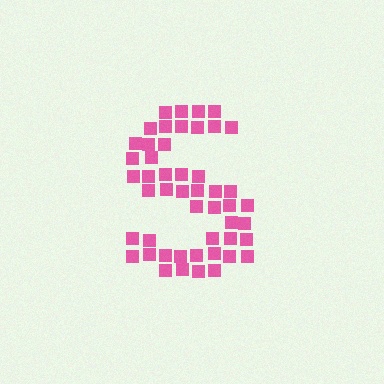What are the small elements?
The small elements are squares.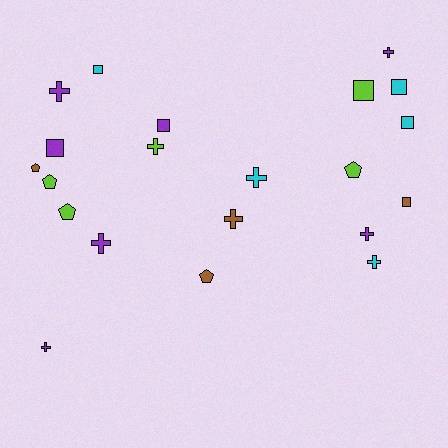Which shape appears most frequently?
Cross, with 9 objects.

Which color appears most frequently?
Purple, with 7 objects.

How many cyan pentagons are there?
There are no cyan pentagons.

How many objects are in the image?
There are 21 objects.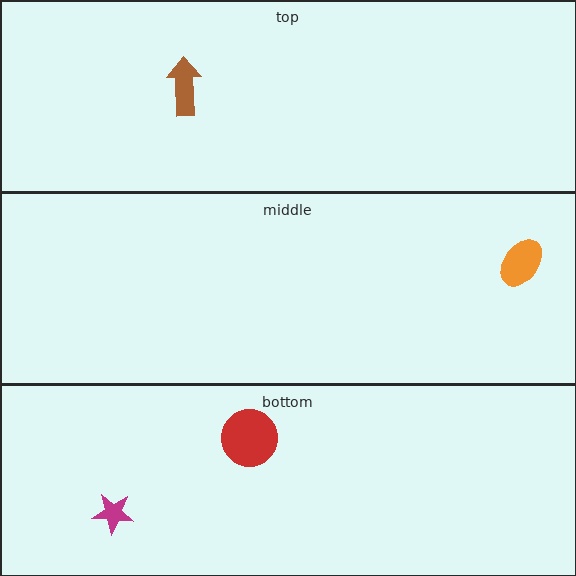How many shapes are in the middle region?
1.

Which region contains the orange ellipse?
The middle region.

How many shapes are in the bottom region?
2.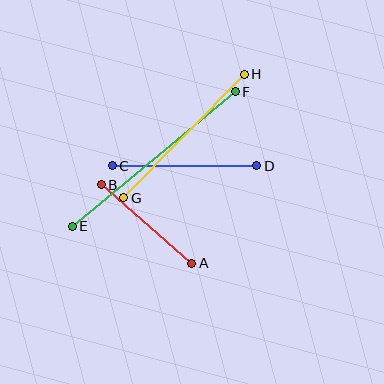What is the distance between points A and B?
The distance is approximately 120 pixels.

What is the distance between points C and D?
The distance is approximately 144 pixels.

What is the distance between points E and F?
The distance is approximately 211 pixels.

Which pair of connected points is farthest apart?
Points E and F are farthest apart.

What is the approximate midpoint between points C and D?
The midpoint is at approximately (184, 166) pixels.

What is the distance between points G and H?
The distance is approximately 172 pixels.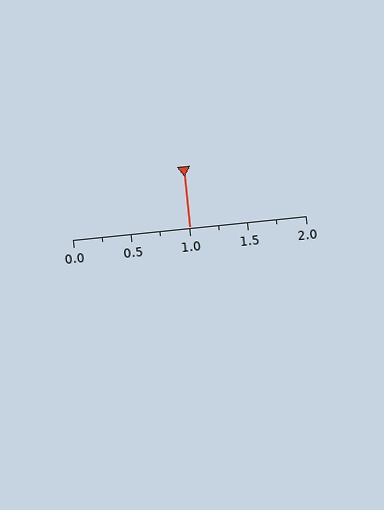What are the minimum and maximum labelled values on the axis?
The axis runs from 0.0 to 2.0.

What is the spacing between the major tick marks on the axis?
The major ticks are spaced 0.5 apart.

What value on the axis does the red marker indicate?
The marker indicates approximately 1.